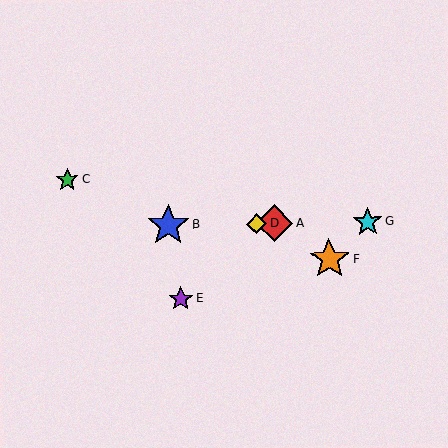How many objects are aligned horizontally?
4 objects (A, B, D, G) are aligned horizontally.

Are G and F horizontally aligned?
No, G is at y≈222 and F is at y≈259.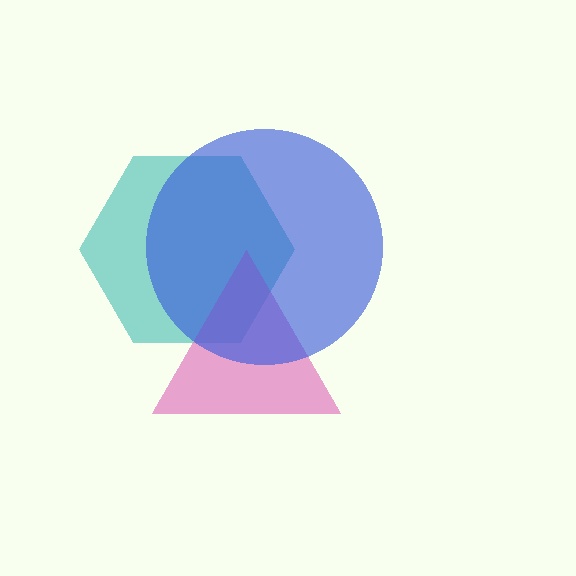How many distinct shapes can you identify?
There are 3 distinct shapes: a teal hexagon, a pink triangle, a blue circle.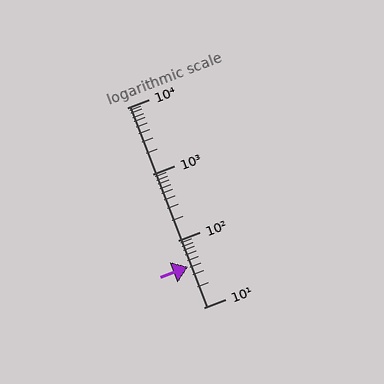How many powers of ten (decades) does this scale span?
The scale spans 3 decades, from 10 to 10000.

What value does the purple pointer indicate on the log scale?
The pointer indicates approximately 41.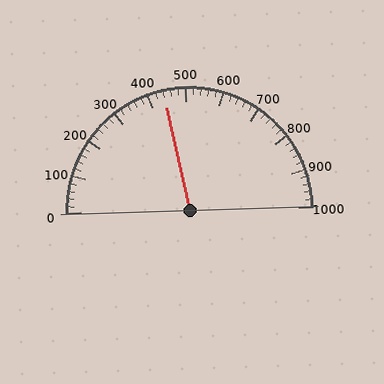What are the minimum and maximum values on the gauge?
The gauge ranges from 0 to 1000.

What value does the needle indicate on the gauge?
The needle indicates approximately 440.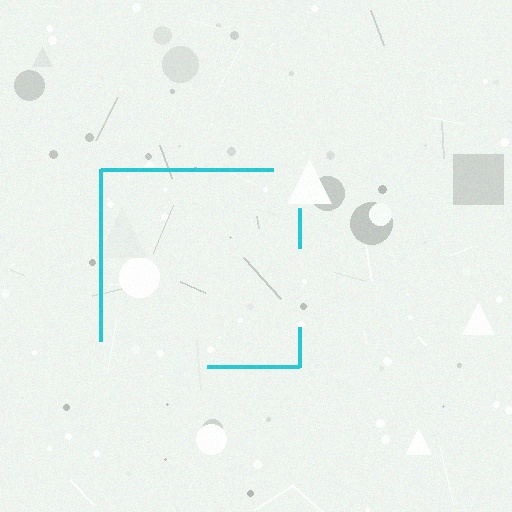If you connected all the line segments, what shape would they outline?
They would outline a square.